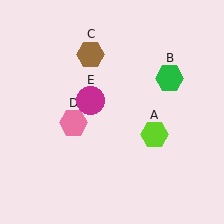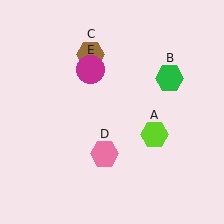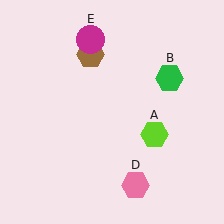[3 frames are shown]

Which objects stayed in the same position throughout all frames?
Lime hexagon (object A) and green hexagon (object B) and brown hexagon (object C) remained stationary.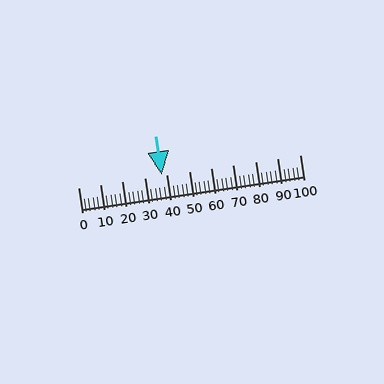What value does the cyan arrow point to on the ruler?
The cyan arrow points to approximately 38.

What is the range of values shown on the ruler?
The ruler shows values from 0 to 100.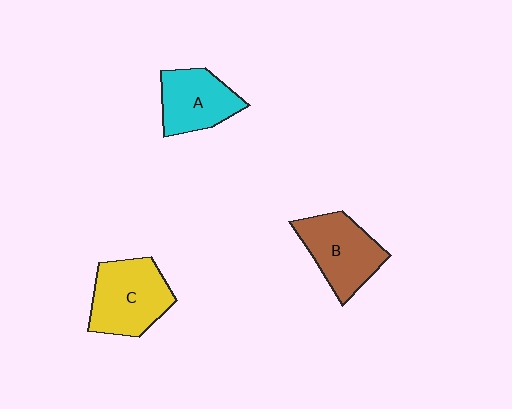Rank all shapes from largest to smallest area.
From largest to smallest: C (yellow), B (brown), A (cyan).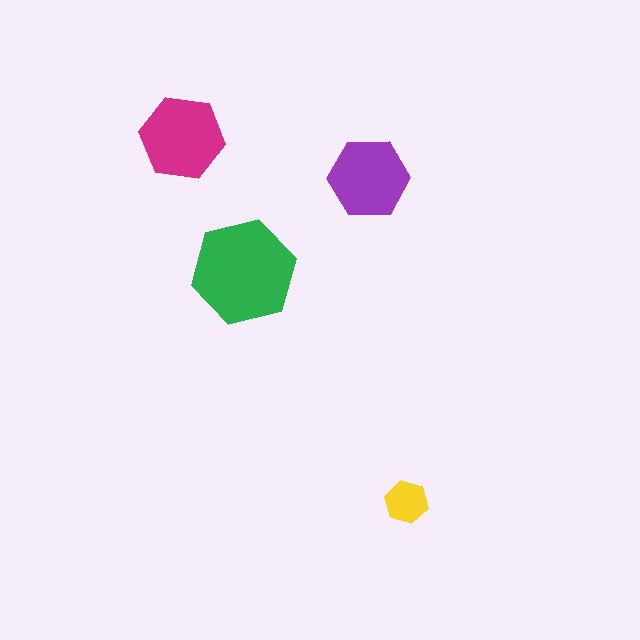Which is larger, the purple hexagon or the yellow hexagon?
The purple one.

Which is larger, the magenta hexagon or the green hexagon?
The green one.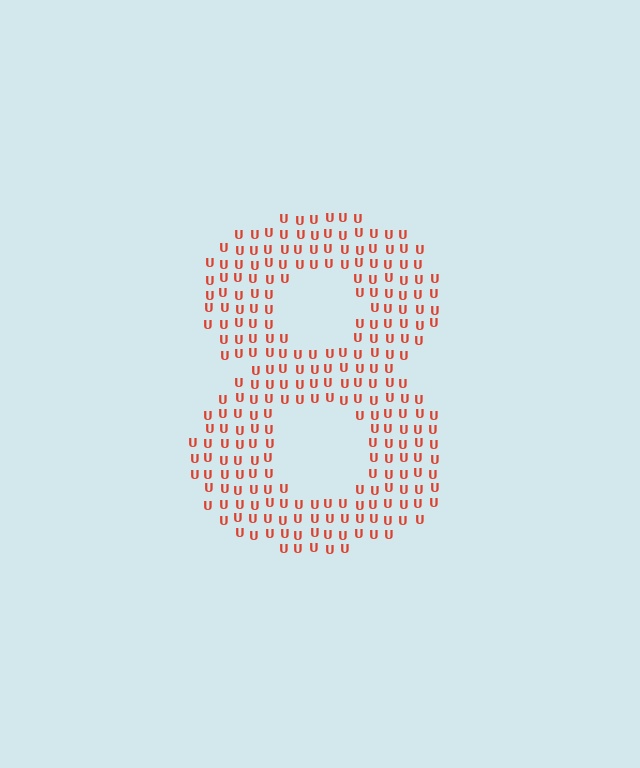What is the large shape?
The large shape is the digit 8.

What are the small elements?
The small elements are letter U's.